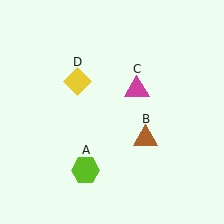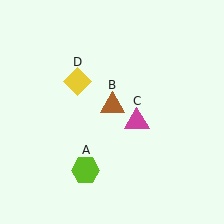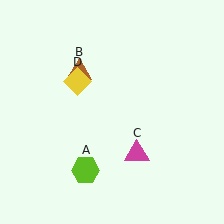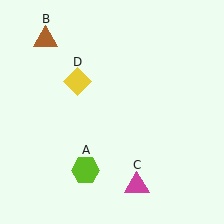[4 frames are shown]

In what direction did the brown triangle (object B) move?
The brown triangle (object B) moved up and to the left.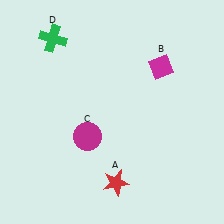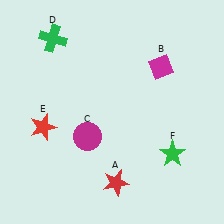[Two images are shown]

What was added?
A red star (E), a green star (F) were added in Image 2.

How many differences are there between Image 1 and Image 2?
There are 2 differences between the two images.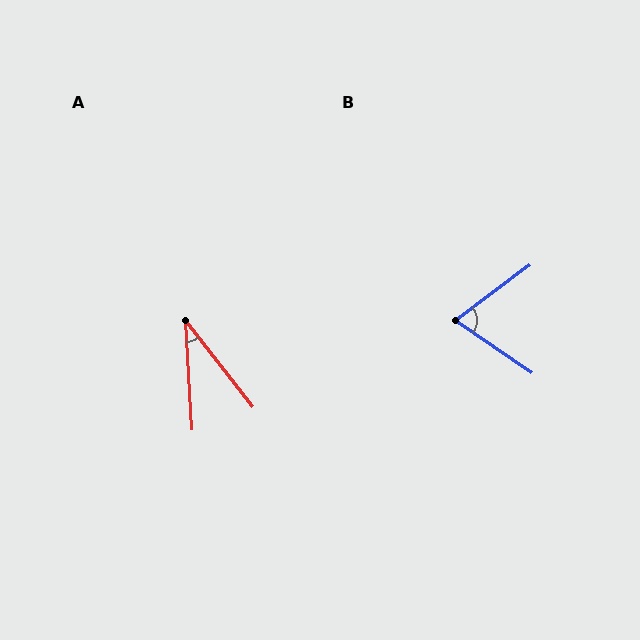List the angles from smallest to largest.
A (35°), B (71°).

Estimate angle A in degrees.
Approximately 35 degrees.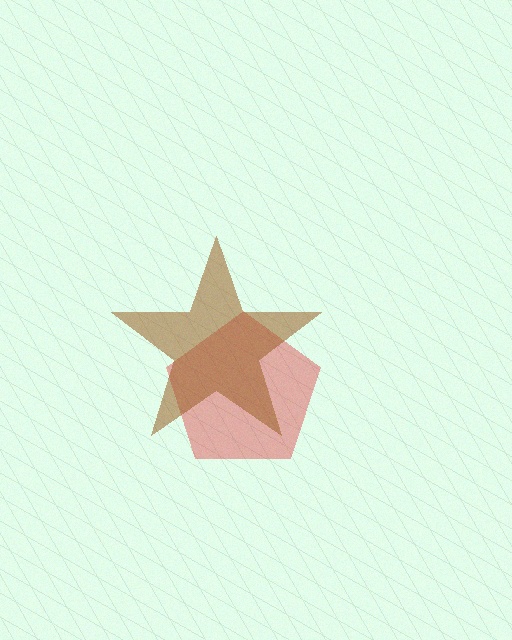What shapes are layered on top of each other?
The layered shapes are: a red pentagon, a brown star.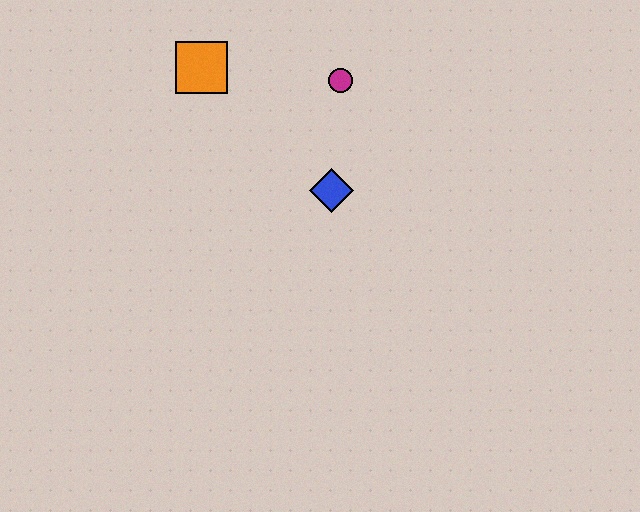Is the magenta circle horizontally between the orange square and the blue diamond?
No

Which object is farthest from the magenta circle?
The orange square is farthest from the magenta circle.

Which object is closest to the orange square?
The magenta circle is closest to the orange square.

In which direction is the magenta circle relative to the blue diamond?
The magenta circle is above the blue diamond.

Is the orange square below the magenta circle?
No